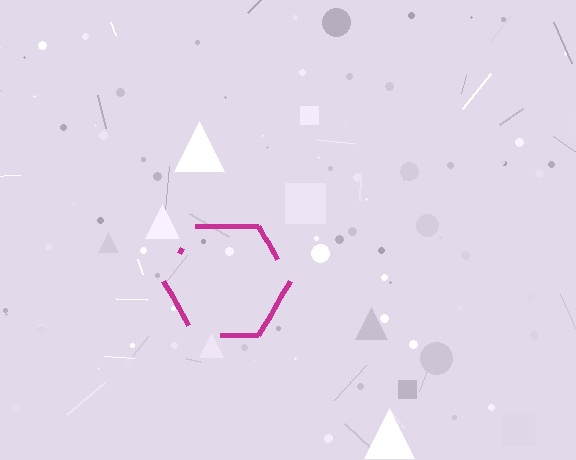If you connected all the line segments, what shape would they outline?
They would outline a hexagon.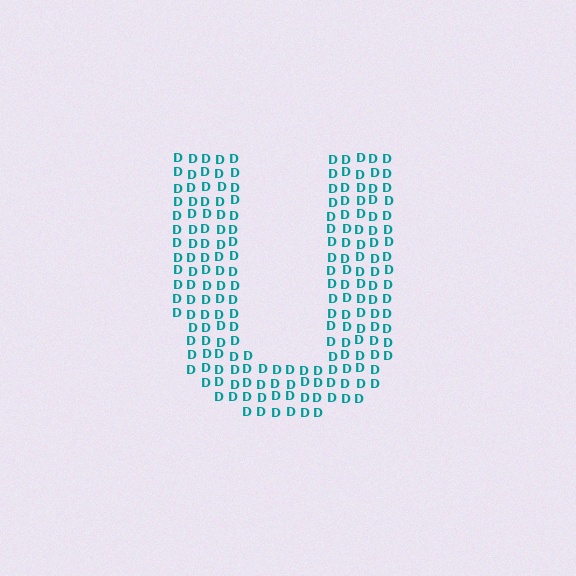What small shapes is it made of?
It is made of small letter D's.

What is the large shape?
The large shape is the letter U.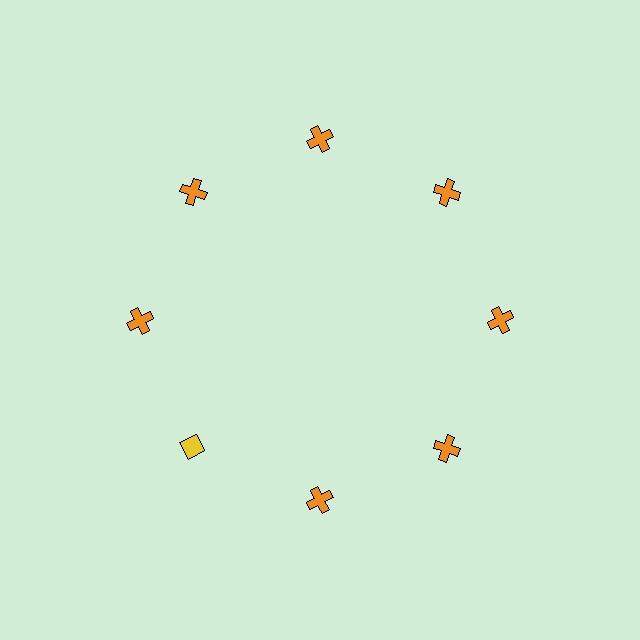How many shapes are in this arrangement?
There are 8 shapes arranged in a ring pattern.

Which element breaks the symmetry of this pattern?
The yellow diamond at roughly the 8 o'clock position breaks the symmetry. All other shapes are orange crosses.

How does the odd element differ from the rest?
It differs in both color (yellow instead of orange) and shape (diamond instead of cross).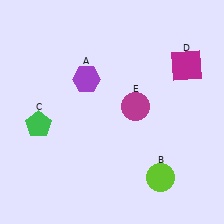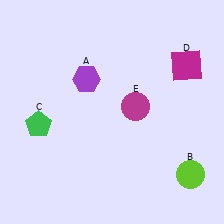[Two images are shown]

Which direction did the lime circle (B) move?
The lime circle (B) moved right.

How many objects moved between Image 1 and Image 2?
1 object moved between the two images.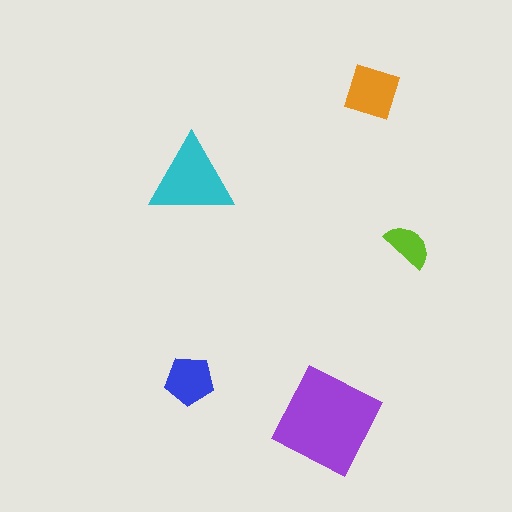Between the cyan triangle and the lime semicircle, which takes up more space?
The cyan triangle.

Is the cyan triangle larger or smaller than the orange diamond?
Larger.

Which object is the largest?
The purple square.